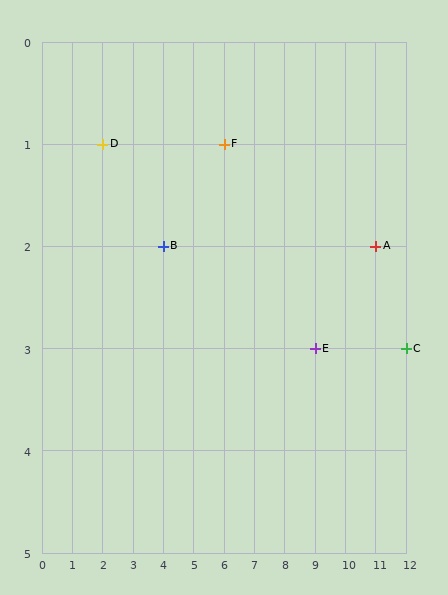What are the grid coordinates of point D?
Point D is at grid coordinates (2, 1).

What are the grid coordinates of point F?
Point F is at grid coordinates (6, 1).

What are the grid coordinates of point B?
Point B is at grid coordinates (4, 2).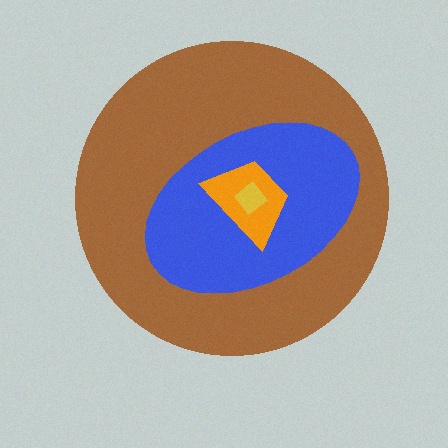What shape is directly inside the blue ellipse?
The orange trapezoid.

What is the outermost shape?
The brown circle.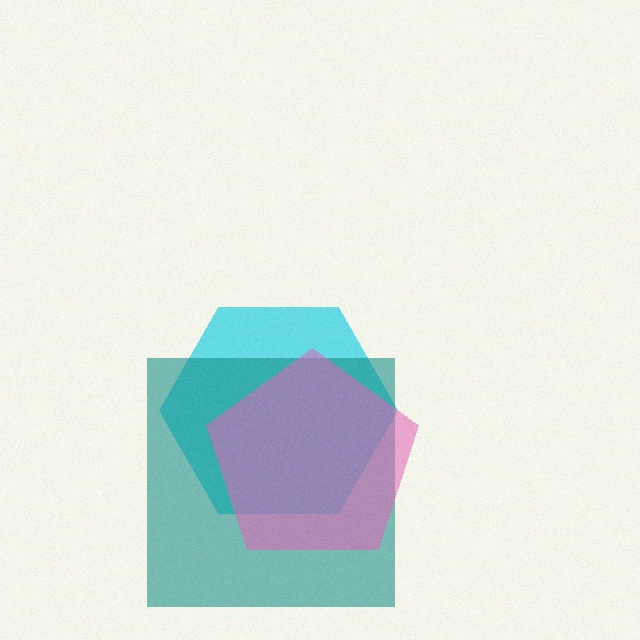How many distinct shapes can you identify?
There are 3 distinct shapes: a cyan hexagon, a teal square, a pink pentagon.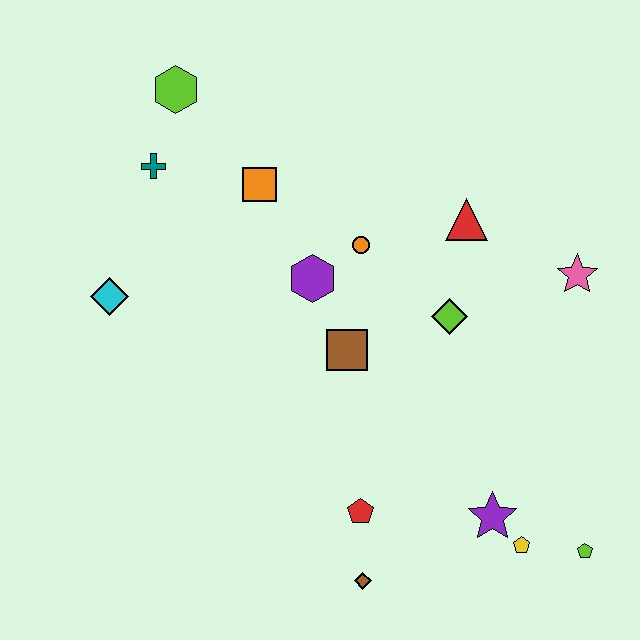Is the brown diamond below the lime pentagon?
Yes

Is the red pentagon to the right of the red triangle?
No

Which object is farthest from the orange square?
The lime pentagon is farthest from the orange square.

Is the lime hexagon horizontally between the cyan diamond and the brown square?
Yes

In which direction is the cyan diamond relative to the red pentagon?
The cyan diamond is to the left of the red pentagon.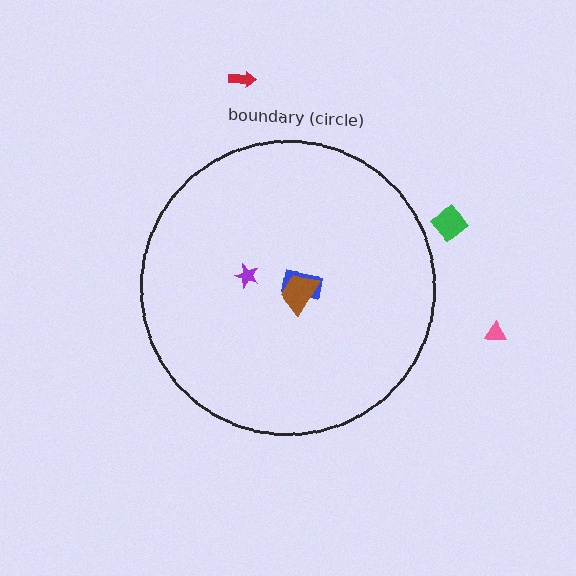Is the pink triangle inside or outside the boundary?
Outside.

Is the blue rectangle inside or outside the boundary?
Inside.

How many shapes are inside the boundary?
3 inside, 3 outside.